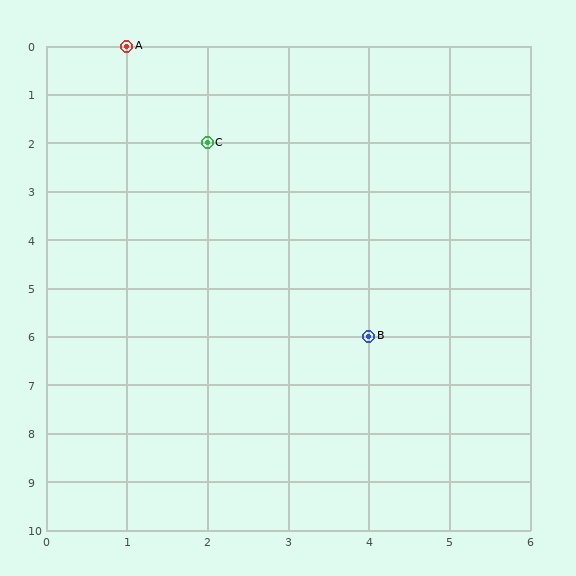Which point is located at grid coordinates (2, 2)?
Point C is at (2, 2).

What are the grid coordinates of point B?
Point B is at grid coordinates (4, 6).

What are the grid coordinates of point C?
Point C is at grid coordinates (2, 2).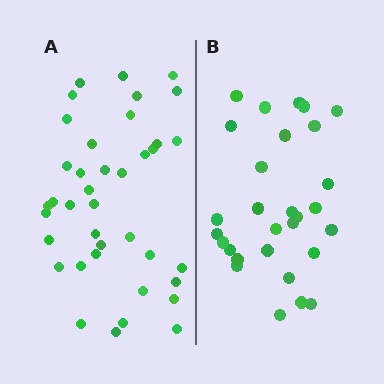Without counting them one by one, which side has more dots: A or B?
Region A (the left region) has more dots.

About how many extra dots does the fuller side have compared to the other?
Region A has roughly 10 or so more dots than region B.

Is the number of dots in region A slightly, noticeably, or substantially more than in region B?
Region A has noticeably more, but not dramatically so. The ratio is roughly 1.3 to 1.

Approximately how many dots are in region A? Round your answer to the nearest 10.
About 40 dots. (The exact count is 39, which rounds to 40.)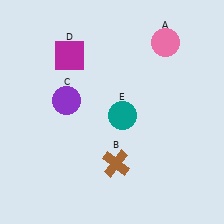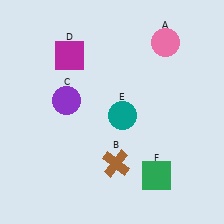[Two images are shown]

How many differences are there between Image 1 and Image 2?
There is 1 difference between the two images.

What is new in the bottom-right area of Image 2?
A green square (F) was added in the bottom-right area of Image 2.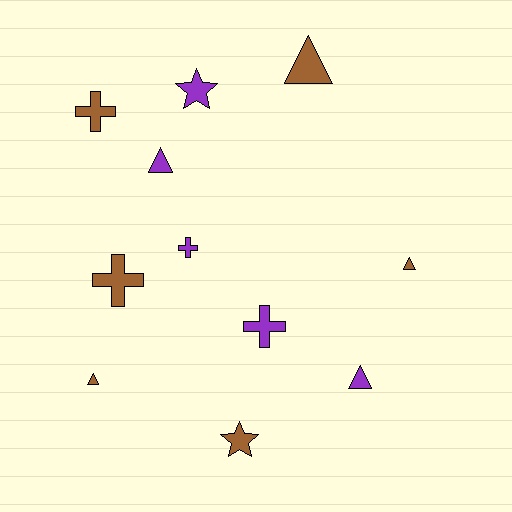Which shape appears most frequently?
Triangle, with 5 objects.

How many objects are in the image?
There are 11 objects.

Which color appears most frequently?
Brown, with 6 objects.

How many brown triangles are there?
There are 3 brown triangles.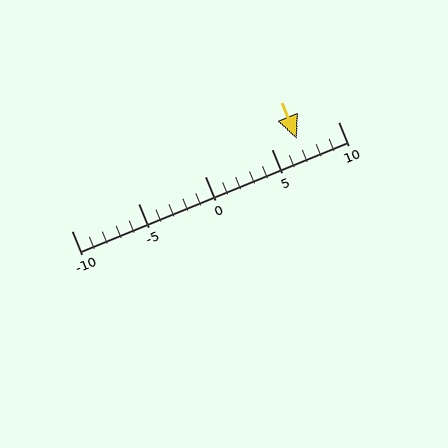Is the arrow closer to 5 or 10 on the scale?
The arrow is closer to 5.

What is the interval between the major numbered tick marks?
The major tick marks are spaced 5 units apart.